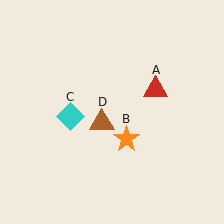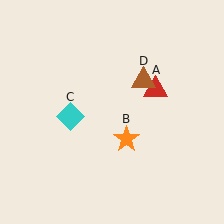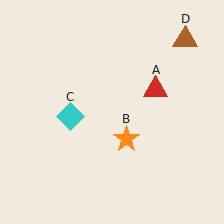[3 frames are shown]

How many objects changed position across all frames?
1 object changed position: brown triangle (object D).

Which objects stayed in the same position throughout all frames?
Red triangle (object A) and orange star (object B) and cyan diamond (object C) remained stationary.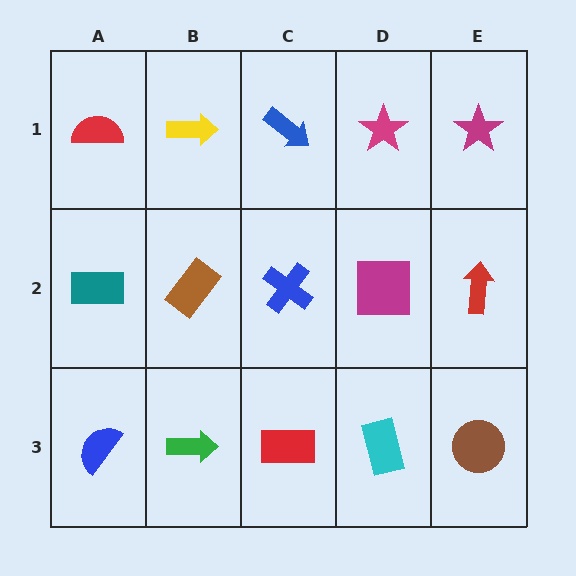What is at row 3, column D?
A cyan rectangle.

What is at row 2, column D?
A magenta square.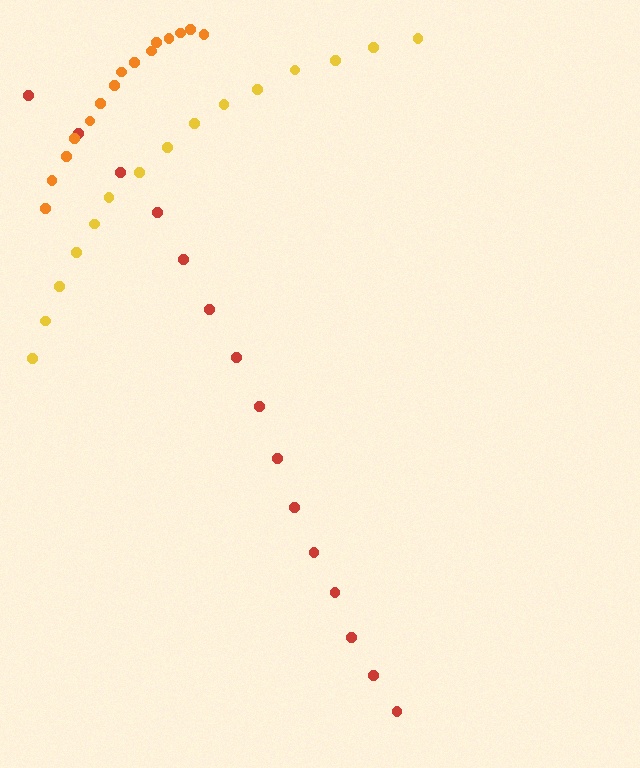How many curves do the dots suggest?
There are 3 distinct paths.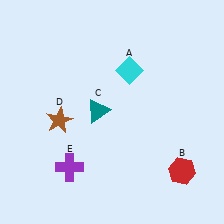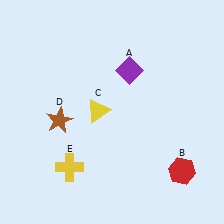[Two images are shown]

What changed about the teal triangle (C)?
In Image 1, C is teal. In Image 2, it changed to yellow.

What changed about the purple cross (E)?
In Image 1, E is purple. In Image 2, it changed to yellow.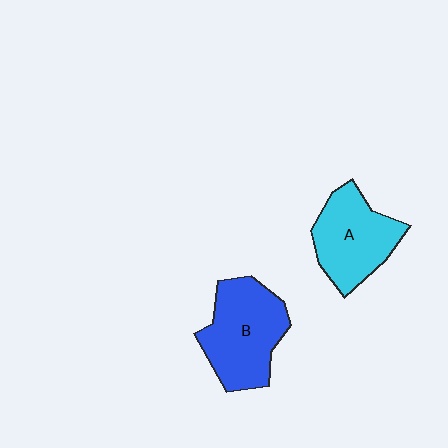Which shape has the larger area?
Shape B (blue).